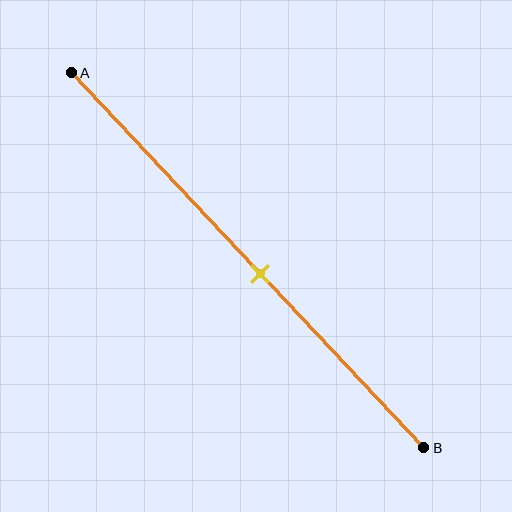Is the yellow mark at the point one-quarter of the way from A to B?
No, the mark is at about 55% from A, not at the 25% one-quarter point.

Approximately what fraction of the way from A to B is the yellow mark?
The yellow mark is approximately 55% of the way from A to B.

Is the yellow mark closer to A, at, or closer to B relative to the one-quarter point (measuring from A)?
The yellow mark is closer to point B than the one-quarter point of segment AB.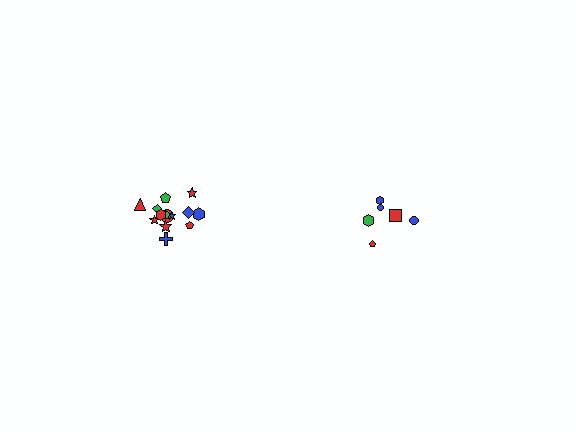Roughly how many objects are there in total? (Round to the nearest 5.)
Roughly 20 objects in total.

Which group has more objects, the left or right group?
The left group.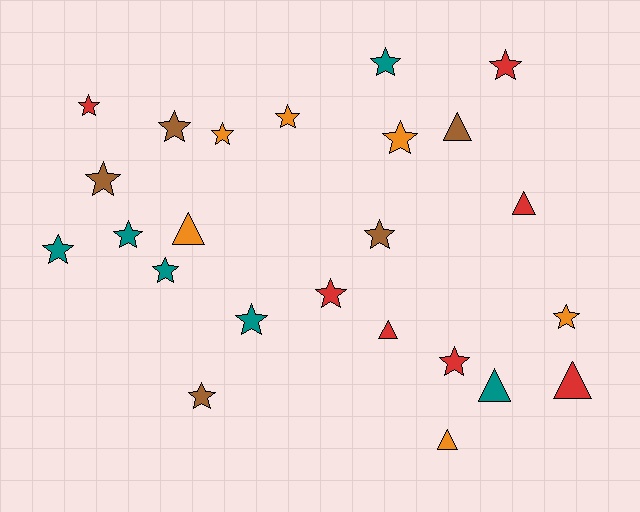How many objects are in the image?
There are 24 objects.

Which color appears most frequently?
Red, with 7 objects.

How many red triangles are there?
There are 3 red triangles.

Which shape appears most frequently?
Star, with 17 objects.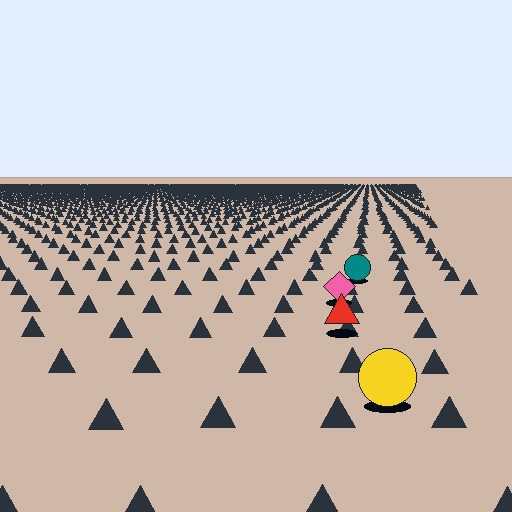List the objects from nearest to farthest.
From nearest to farthest: the yellow circle, the red triangle, the pink diamond, the teal circle.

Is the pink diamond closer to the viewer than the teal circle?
Yes. The pink diamond is closer — you can tell from the texture gradient: the ground texture is coarser near it.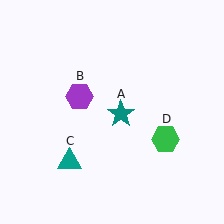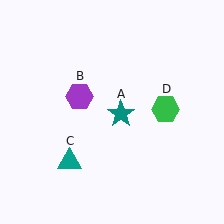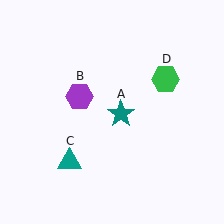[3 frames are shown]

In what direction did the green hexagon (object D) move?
The green hexagon (object D) moved up.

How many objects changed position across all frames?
1 object changed position: green hexagon (object D).